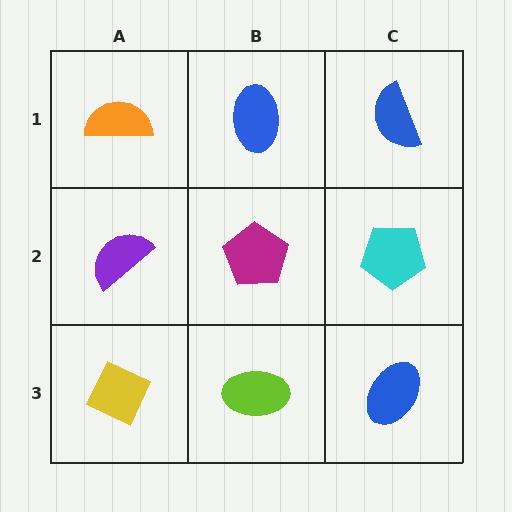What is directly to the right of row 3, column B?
A blue ellipse.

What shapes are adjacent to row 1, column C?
A cyan pentagon (row 2, column C), a blue ellipse (row 1, column B).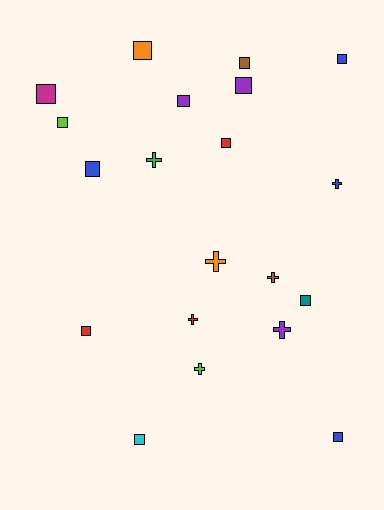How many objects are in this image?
There are 20 objects.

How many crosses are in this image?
There are 7 crosses.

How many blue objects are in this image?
There are 4 blue objects.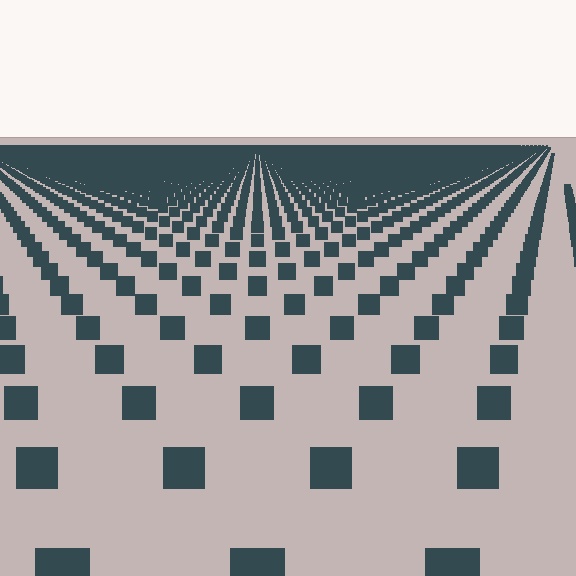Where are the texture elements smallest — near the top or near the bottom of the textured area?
Near the top.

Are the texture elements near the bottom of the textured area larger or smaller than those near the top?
Larger. Near the bottom, elements are closer to the viewer and appear at a bigger on-screen size.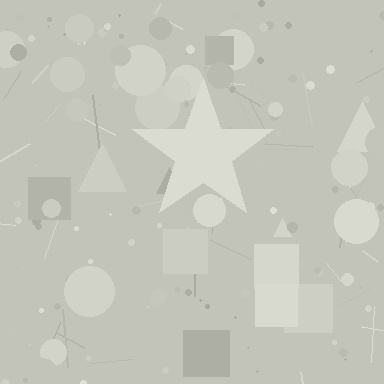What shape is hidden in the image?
A star is hidden in the image.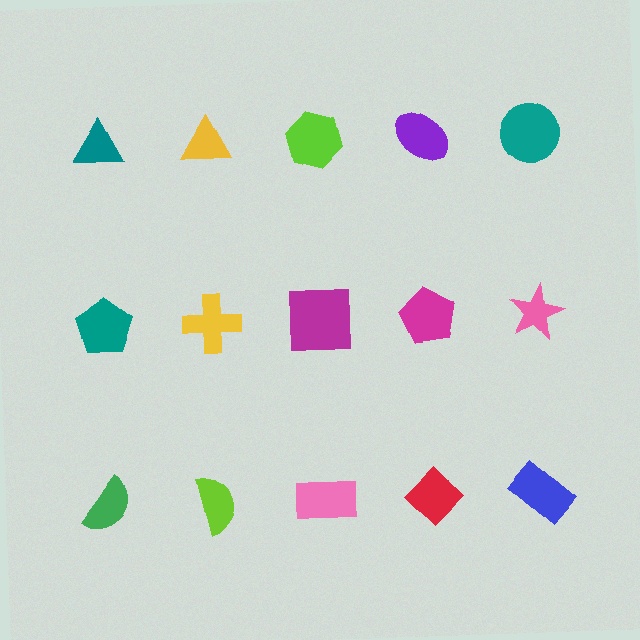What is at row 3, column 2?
A lime semicircle.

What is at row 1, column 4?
A purple ellipse.